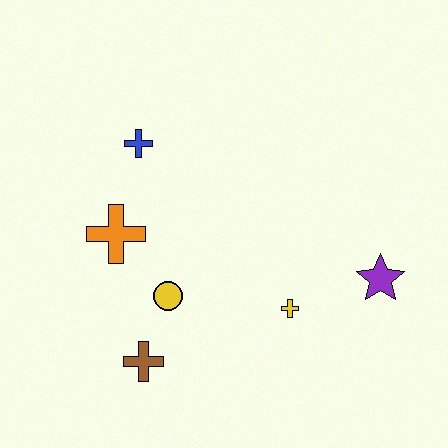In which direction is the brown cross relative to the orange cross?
The brown cross is below the orange cross.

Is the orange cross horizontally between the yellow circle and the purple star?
No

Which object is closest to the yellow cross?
The purple star is closest to the yellow cross.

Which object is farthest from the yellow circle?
The purple star is farthest from the yellow circle.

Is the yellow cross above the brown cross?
Yes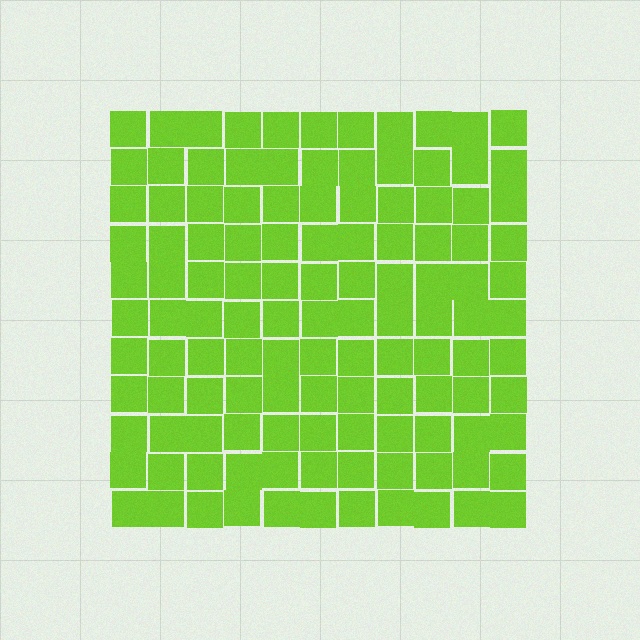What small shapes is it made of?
It is made of small squares.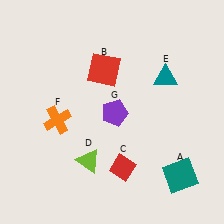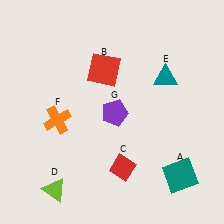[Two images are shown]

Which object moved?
The lime triangle (D) moved left.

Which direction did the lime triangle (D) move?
The lime triangle (D) moved left.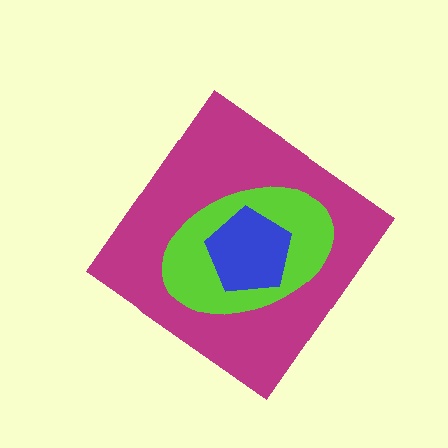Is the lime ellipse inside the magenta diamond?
Yes.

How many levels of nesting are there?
3.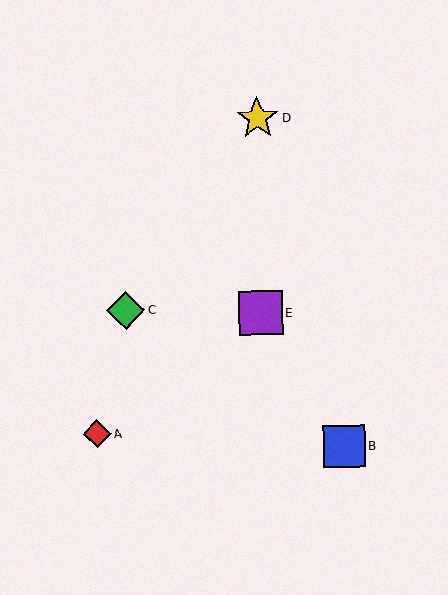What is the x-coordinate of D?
Object D is at x≈257.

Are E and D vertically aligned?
Yes, both are at x≈261.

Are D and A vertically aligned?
No, D is at x≈257 and A is at x≈97.